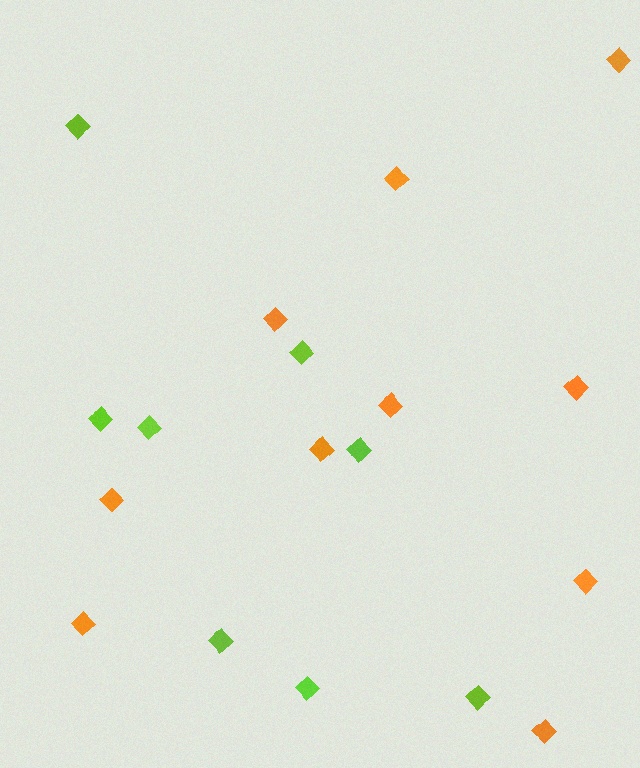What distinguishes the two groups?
There are 2 groups: one group of orange diamonds (10) and one group of lime diamonds (8).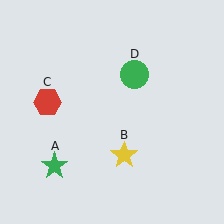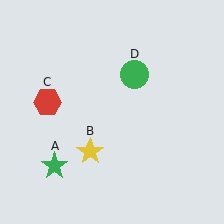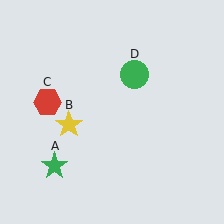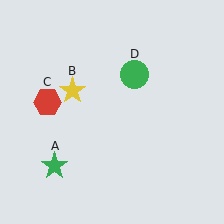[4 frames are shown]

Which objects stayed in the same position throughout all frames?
Green star (object A) and red hexagon (object C) and green circle (object D) remained stationary.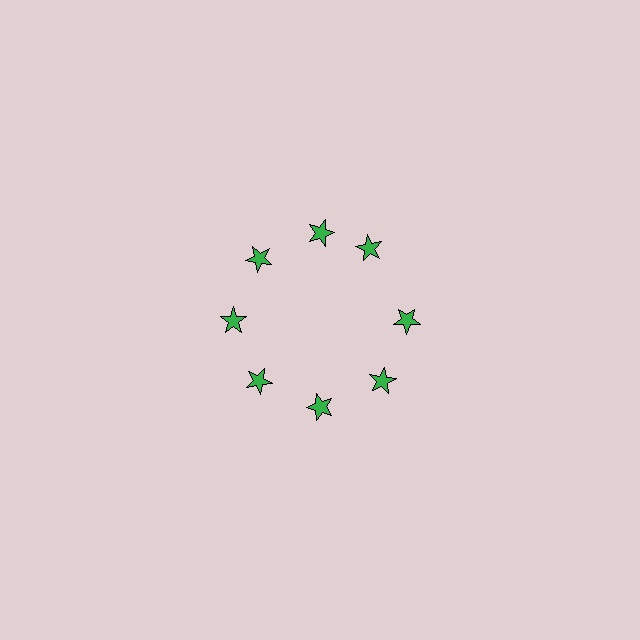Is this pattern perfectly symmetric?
No. The 8 green stars are arranged in a ring, but one element near the 2 o'clock position is rotated out of alignment along the ring, breaking the 8-fold rotational symmetry.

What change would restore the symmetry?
The symmetry would be restored by rotating it back into even spacing with its neighbors so that all 8 stars sit at equal angles and equal distance from the center.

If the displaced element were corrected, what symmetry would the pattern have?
It would have 8-fold rotational symmetry — the pattern would map onto itself every 45 degrees.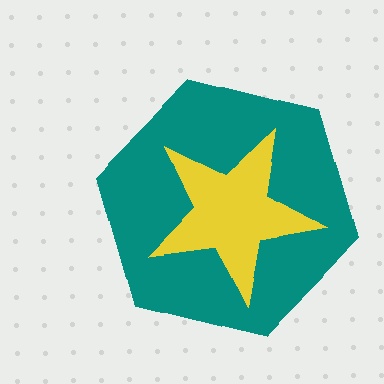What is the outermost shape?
The teal hexagon.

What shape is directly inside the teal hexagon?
The yellow star.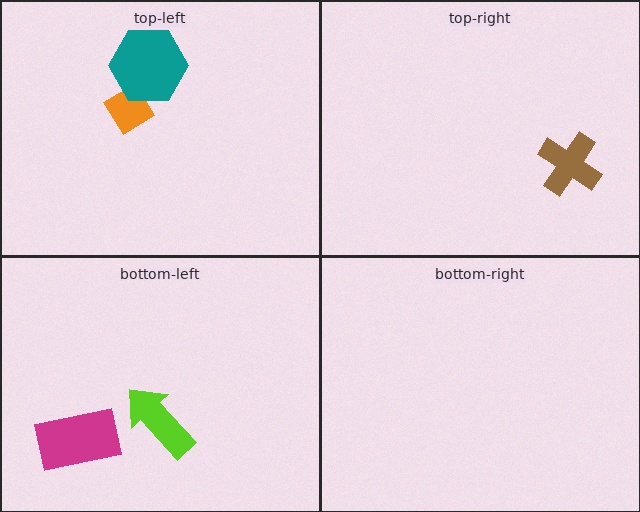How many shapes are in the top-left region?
2.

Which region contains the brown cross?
The top-right region.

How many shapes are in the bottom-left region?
2.